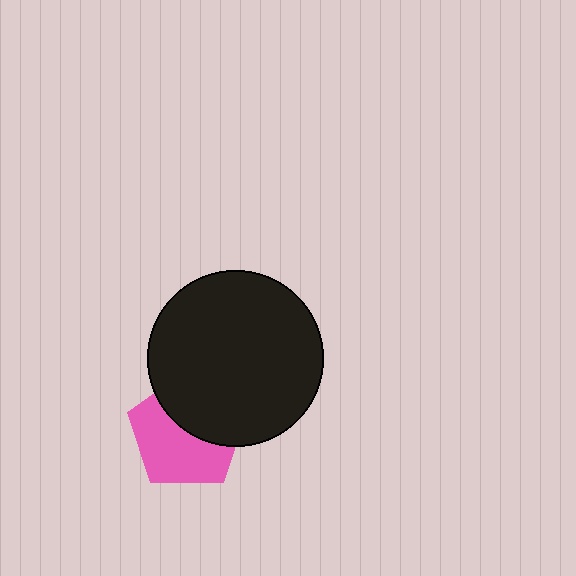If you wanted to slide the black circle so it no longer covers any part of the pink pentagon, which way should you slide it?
Slide it up — that is the most direct way to separate the two shapes.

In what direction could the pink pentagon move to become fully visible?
The pink pentagon could move down. That would shift it out from behind the black circle entirely.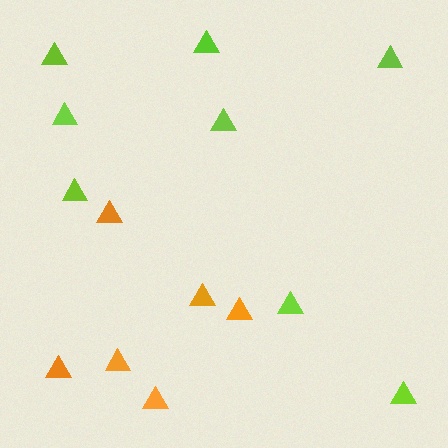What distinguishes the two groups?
There are 2 groups: one group of orange triangles (6) and one group of lime triangles (8).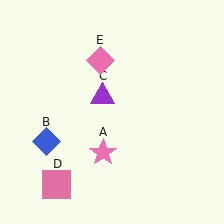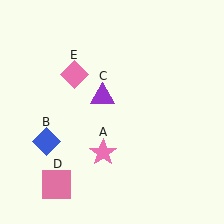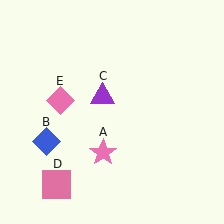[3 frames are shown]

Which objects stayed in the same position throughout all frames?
Pink star (object A) and blue diamond (object B) and purple triangle (object C) and pink square (object D) remained stationary.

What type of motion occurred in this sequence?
The pink diamond (object E) rotated counterclockwise around the center of the scene.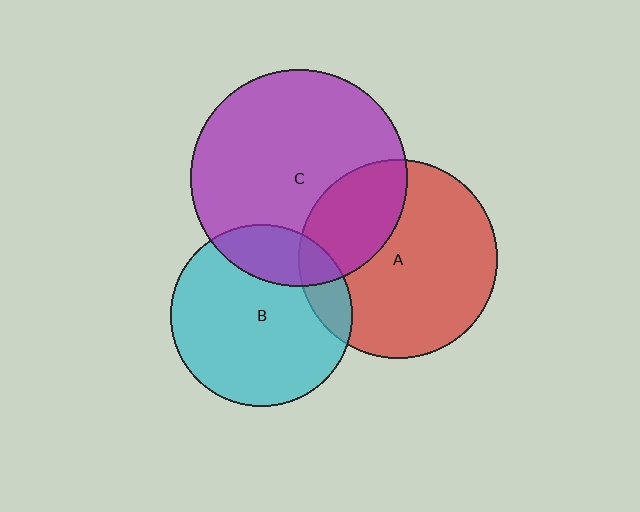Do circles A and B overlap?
Yes.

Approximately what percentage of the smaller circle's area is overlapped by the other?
Approximately 15%.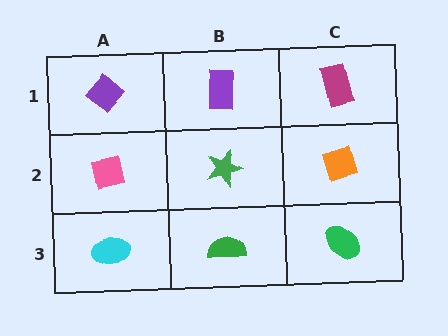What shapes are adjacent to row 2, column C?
A magenta rectangle (row 1, column C), a green ellipse (row 3, column C), a green star (row 2, column B).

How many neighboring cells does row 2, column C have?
3.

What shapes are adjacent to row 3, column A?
A pink square (row 2, column A), a green semicircle (row 3, column B).